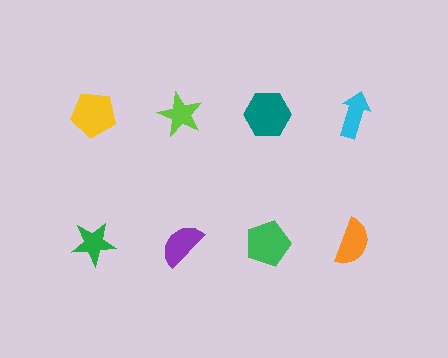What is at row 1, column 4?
A cyan arrow.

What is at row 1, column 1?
A yellow pentagon.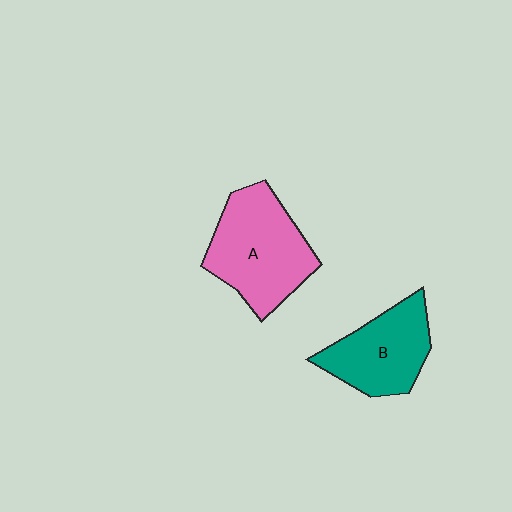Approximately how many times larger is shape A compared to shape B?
Approximately 1.3 times.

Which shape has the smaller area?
Shape B (teal).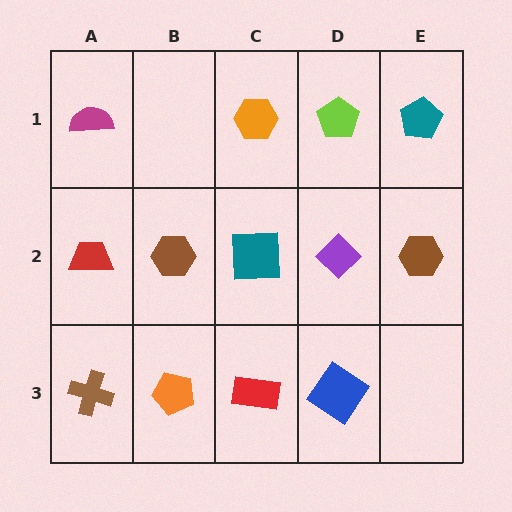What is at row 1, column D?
A lime pentagon.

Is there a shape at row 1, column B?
No, that cell is empty.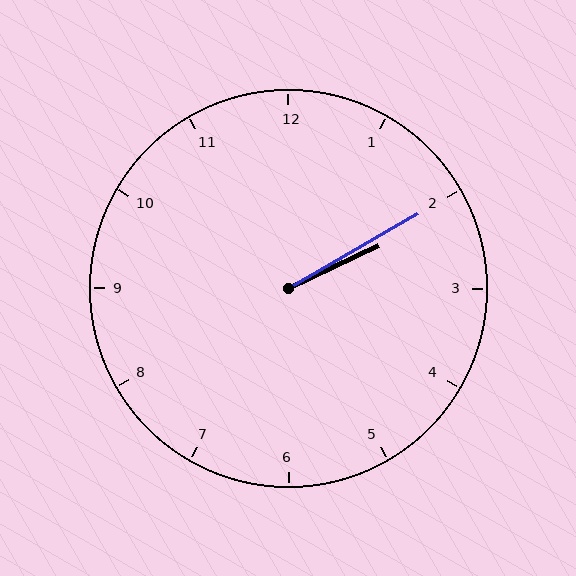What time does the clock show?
2:10.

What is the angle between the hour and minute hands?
Approximately 5 degrees.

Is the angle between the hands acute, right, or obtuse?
It is acute.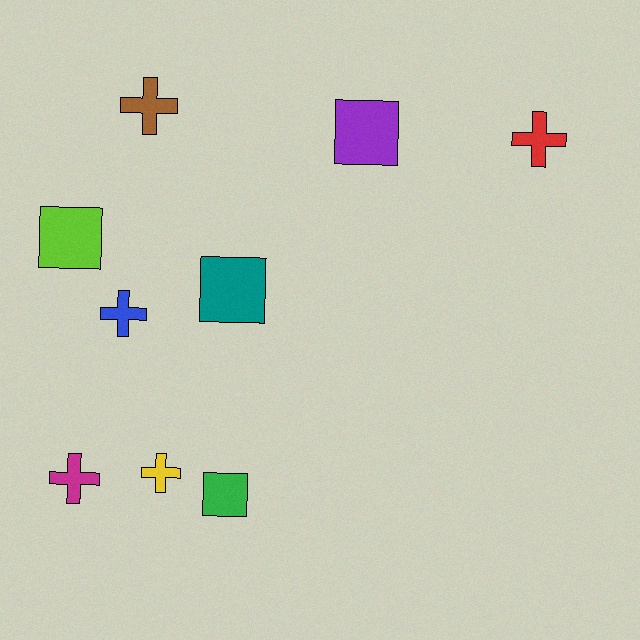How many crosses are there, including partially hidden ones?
There are 5 crosses.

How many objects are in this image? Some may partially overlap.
There are 9 objects.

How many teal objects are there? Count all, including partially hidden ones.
There is 1 teal object.